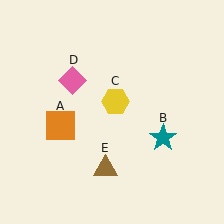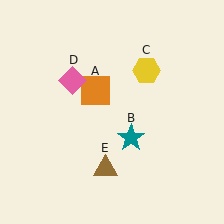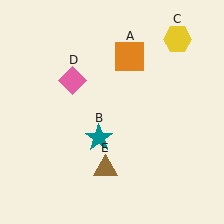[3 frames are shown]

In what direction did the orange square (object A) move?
The orange square (object A) moved up and to the right.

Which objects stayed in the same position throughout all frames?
Pink diamond (object D) and brown triangle (object E) remained stationary.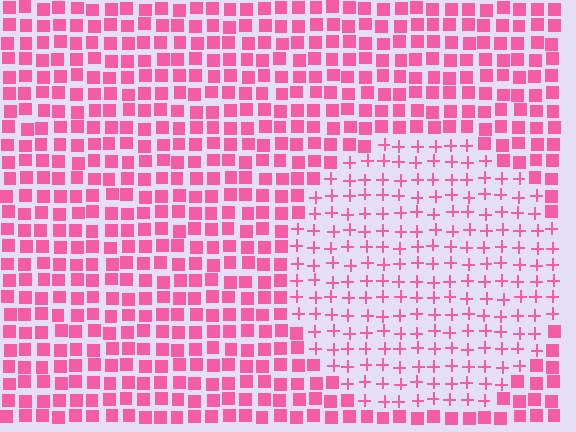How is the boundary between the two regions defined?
The boundary is defined by a change in element shape: plus signs inside vs. squares outside. All elements share the same color and spacing.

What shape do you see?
I see a circle.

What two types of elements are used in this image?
The image uses plus signs inside the circle region and squares outside it.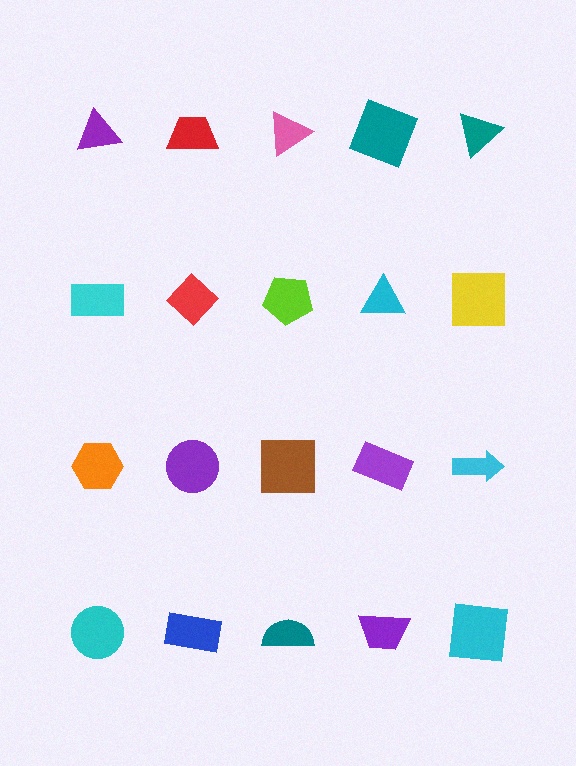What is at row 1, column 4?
A teal square.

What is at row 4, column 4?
A purple trapezoid.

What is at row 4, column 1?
A cyan circle.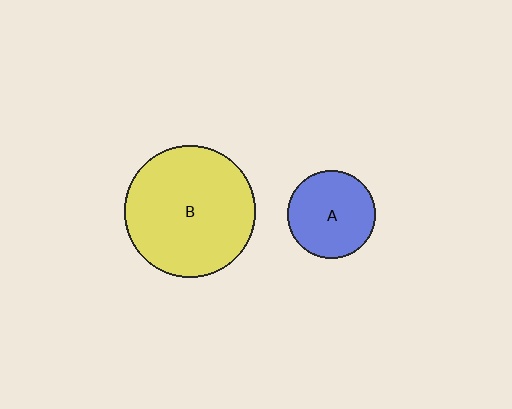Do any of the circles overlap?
No, none of the circles overlap.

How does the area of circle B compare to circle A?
Approximately 2.2 times.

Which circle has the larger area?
Circle B (yellow).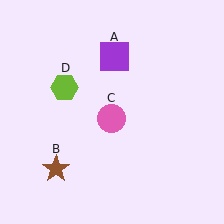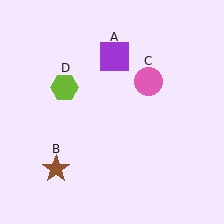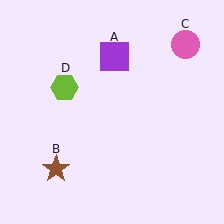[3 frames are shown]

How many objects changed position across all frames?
1 object changed position: pink circle (object C).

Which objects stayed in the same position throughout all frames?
Purple square (object A) and brown star (object B) and lime hexagon (object D) remained stationary.